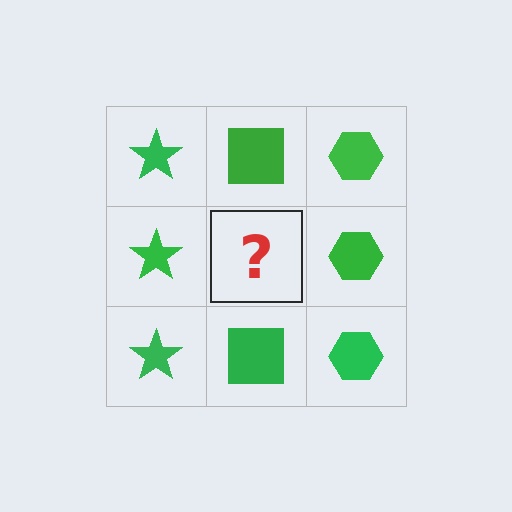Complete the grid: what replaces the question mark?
The question mark should be replaced with a green square.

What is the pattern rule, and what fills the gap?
The rule is that each column has a consistent shape. The gap should be filled with a green square.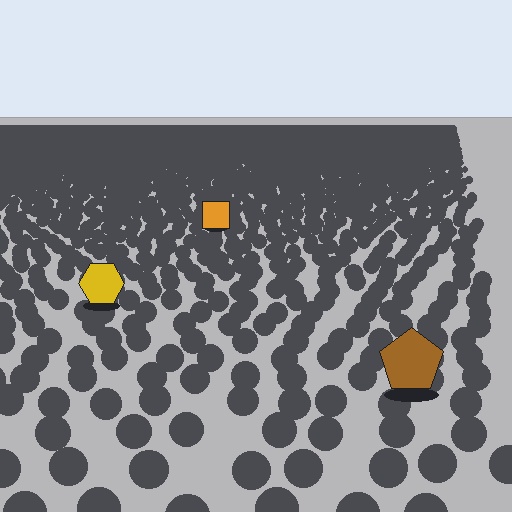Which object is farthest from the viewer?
The orange square is farthest from the viewer. It appears smaller and the ground texture around it is denser.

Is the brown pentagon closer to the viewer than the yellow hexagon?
Yes. The brown pentagon is closer — you can tell from the texture gradient: the ground texture is coarser near it.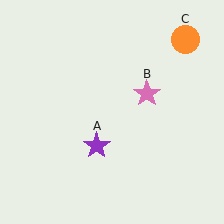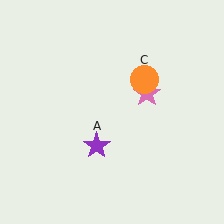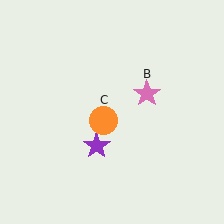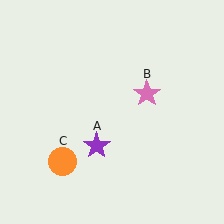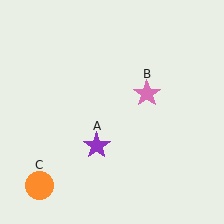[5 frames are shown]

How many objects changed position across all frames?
1 object changed position: orange circle (object C).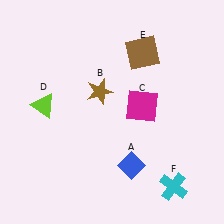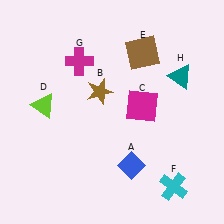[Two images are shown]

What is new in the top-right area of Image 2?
A teal triangle (H) was added in the top-right area of Image 2.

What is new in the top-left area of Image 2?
A magenta cross (G) was added in the top-left area of Image 2.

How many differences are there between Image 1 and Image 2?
There are 2 differences between the two images.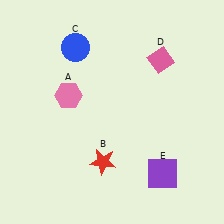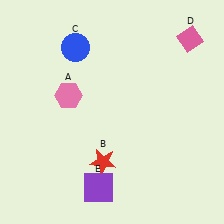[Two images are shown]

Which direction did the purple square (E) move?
The purple square (E) moved left.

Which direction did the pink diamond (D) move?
The pink diamond (D) moved right.